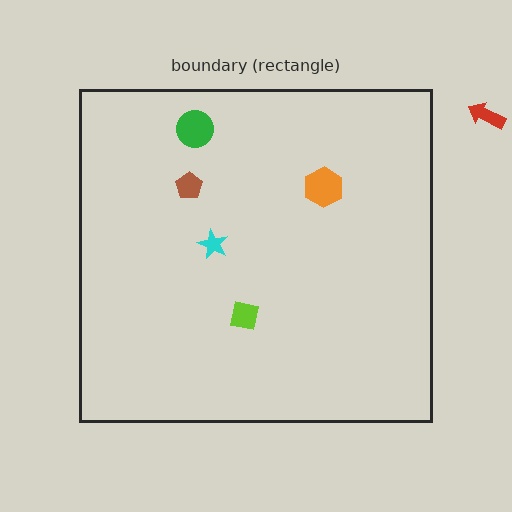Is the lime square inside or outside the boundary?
Inside.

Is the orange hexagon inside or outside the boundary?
Inside.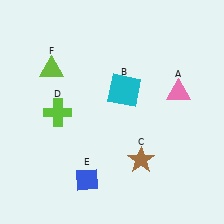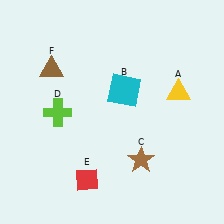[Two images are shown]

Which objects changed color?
A changed from pink to yellow. E changed from blue to red. F changed from lime to brown.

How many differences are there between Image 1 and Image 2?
There are 3 differences between the two images.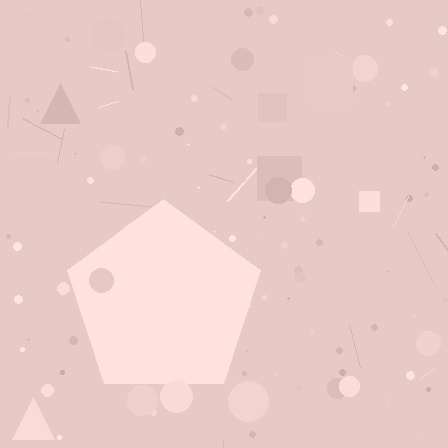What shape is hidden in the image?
A pentagon is hidden in the image.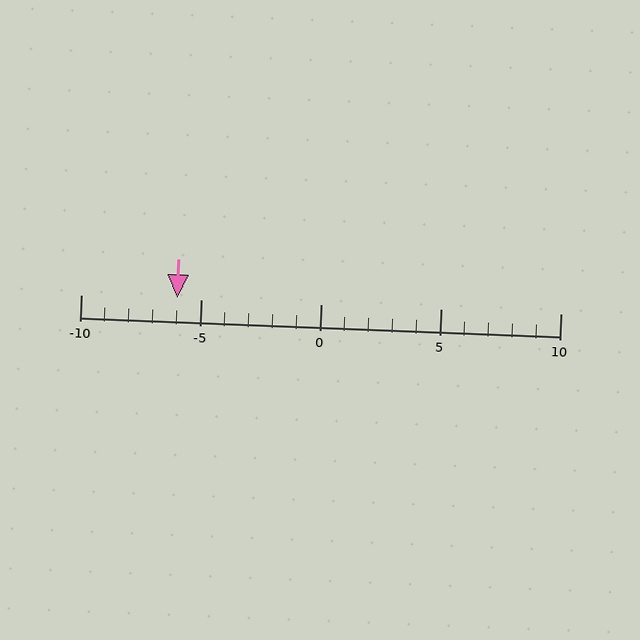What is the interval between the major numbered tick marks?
The major tick marks are spaced 5 units apart.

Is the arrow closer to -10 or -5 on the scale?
The arrow is closer to -5.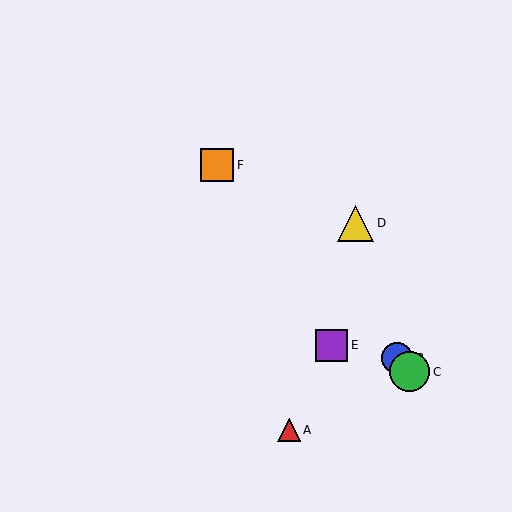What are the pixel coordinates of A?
Object A is at (289, 430).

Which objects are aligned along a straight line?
Objects B, C, F are aligned along a straight line.